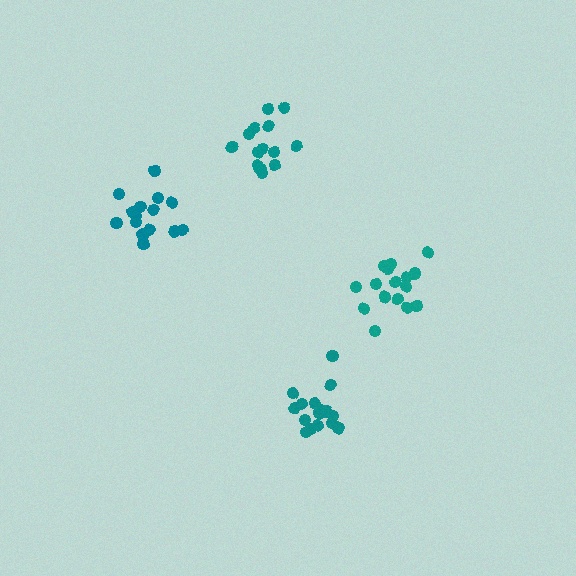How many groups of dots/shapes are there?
There are 4 groups.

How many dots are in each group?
Group 1: 16 dots, Group 2: 14 dots, Group 3: 16 dots, Group 4: 16 dots (62 total).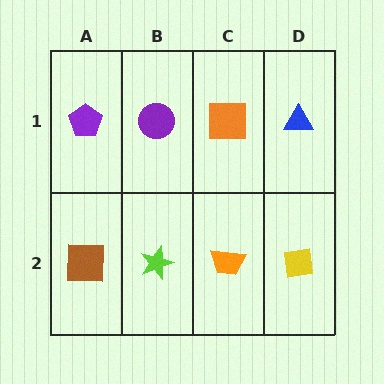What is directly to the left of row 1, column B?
A purple pentagon.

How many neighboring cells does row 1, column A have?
2.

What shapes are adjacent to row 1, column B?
A lime star (row 2, column B), a purple pentagon (row 1, column A), an orange square (row 1, column C).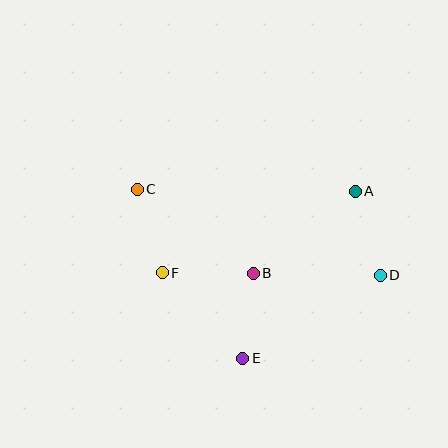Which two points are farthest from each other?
Points C and D are farthest from each other.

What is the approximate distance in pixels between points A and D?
The distance between A and D is approximately 87 pixels.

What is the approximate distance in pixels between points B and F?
The distance between B and F is approximately 91 pixels.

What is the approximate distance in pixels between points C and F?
The distance between C and F is approximately 87 pixels.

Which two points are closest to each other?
Points B and E are closest to each other.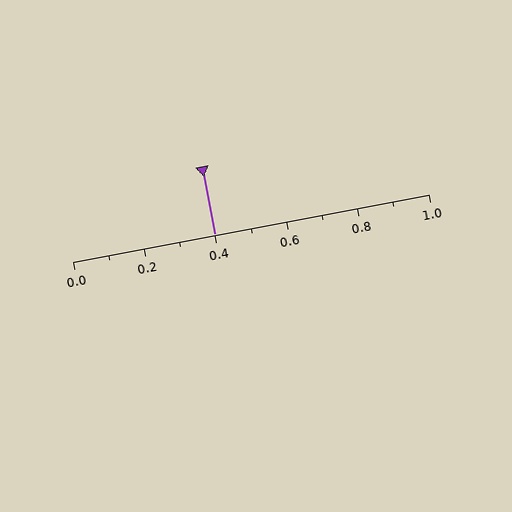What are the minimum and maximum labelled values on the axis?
The axis runs from 0.0 to 1.0.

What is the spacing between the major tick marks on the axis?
The major ticks are spaced 0.2 apart.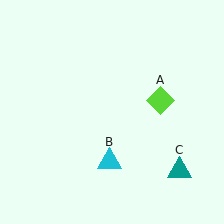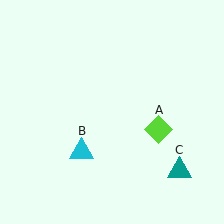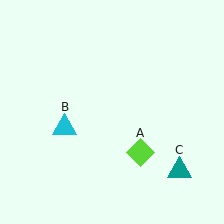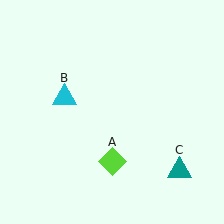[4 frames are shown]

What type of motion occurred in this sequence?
The lime diamond (object A), cyan triangle (object B) rotated clockwise around the center of the scene.